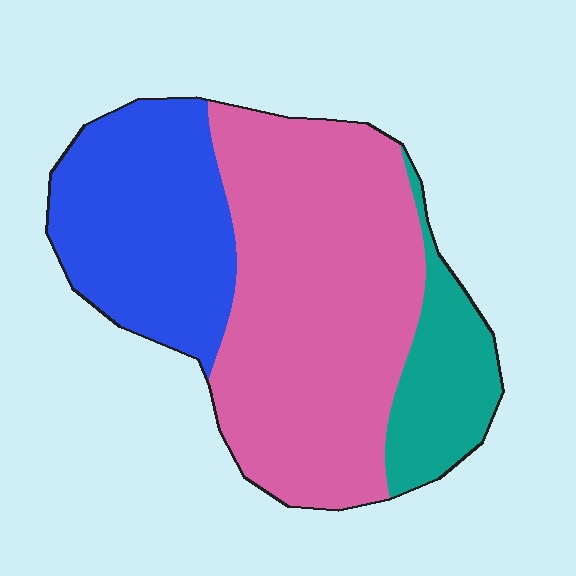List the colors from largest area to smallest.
From largest to smallest: pink, blue, teal.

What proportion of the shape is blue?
Blue covers roughly 30% of the shape.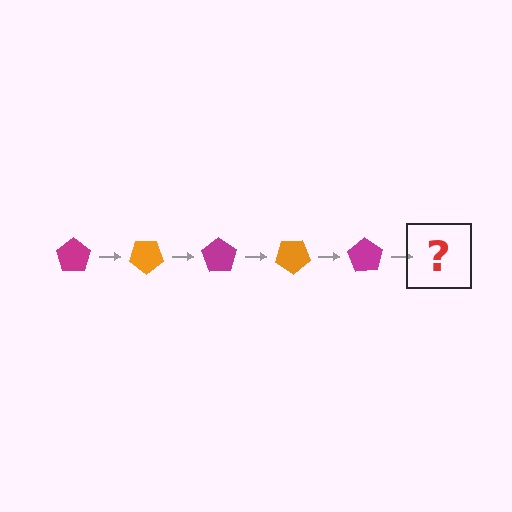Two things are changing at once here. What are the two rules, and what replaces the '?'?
The two rules are that it rotates 35 degrees each step and the color cycles through magenta and orange. The '?' should be an orange pentagon, rotated 175 degrees from the start.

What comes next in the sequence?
The next element should be an orange pentagon, rotated 175 degrees from the start.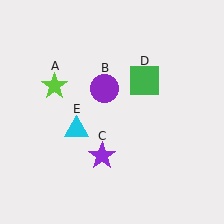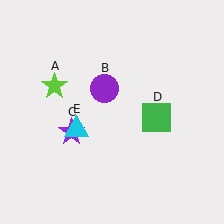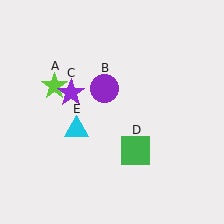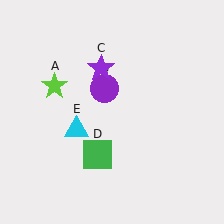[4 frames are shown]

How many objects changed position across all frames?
2 objects changed position: purple star (object C), green square (object D).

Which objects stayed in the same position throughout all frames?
Lime star (object A) and purple circle (object B) and cyan triangle (object E) remained stationary.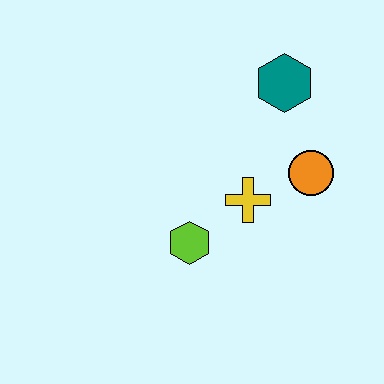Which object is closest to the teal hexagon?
The orange circle is closest to the teal hexagon.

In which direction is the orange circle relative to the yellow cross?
The orange circle is to the right of the yellow cross.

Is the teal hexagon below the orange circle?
No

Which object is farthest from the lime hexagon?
The teal hexagon is farthest from the lime hexagon.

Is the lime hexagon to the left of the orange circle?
Yes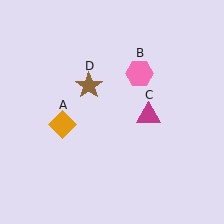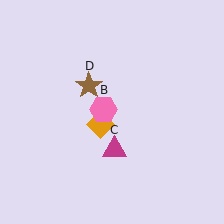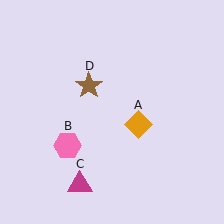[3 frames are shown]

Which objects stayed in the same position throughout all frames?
Brown star (object D) remained stationary.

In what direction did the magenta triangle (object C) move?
The magenta triangle (object C) moved down and to the left.